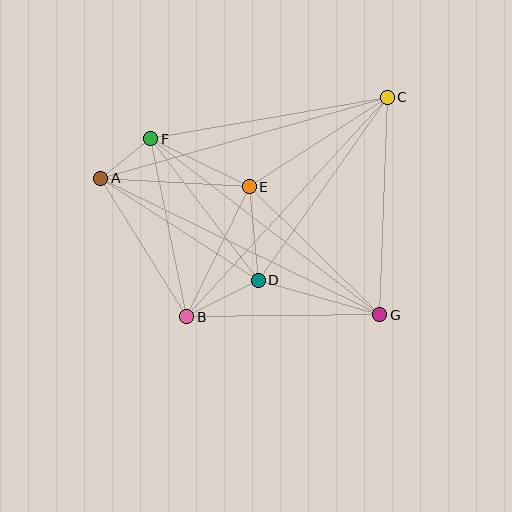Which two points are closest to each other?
Points A and F are closest to each other.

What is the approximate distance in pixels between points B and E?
The distance between B and E is approximately 145 pixels.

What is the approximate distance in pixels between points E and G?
The distance between E and G is approximately 183 pixels.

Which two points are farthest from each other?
Points A and G are farthest from each other.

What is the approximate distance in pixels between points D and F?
The distance between D and F is approximately 178 pixels.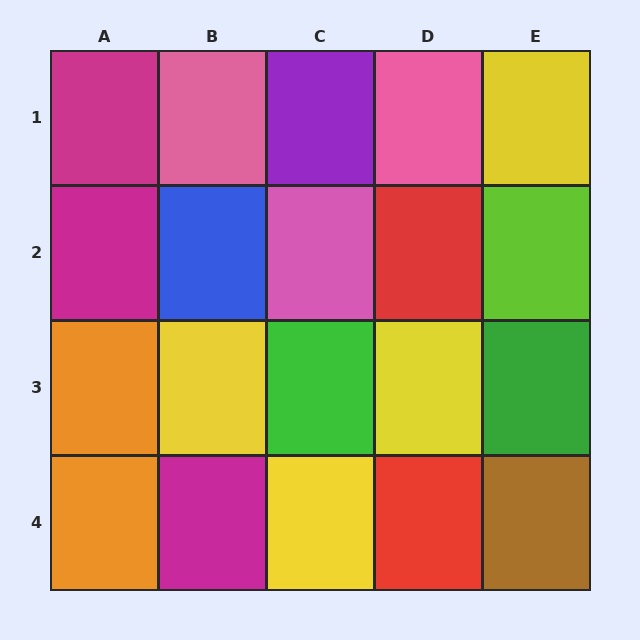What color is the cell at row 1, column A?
Magenta.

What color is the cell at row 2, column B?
Blue.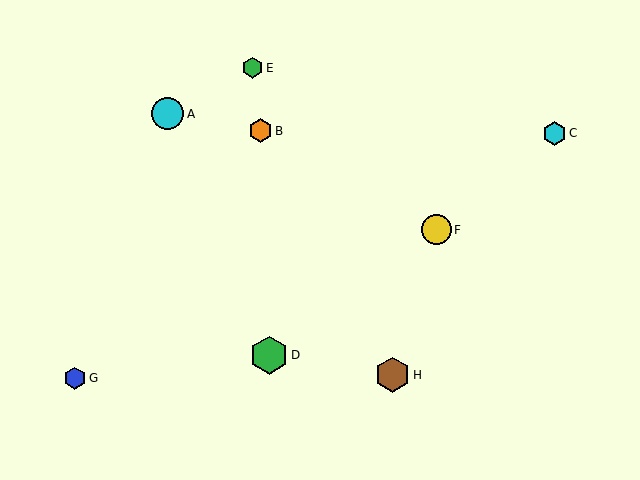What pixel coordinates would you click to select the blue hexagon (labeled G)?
Click at (75, 378) to select the blue hexagon G.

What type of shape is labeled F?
Shape F is a yellow circle.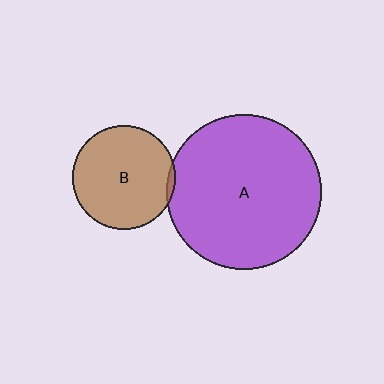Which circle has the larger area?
Circle A (purple).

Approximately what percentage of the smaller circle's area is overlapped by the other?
Approximately 5%.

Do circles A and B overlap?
Yes.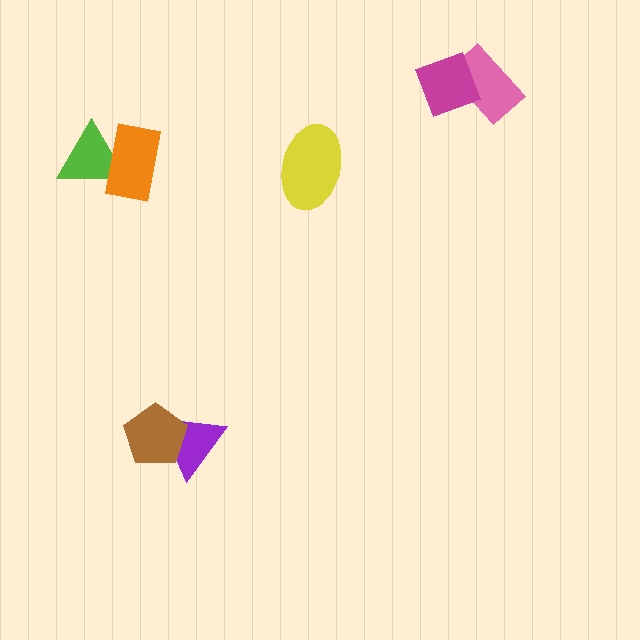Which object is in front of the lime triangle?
The orange rectangle is in front of the lime triangle.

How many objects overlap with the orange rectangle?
1 object overlaps with the orange rectangle.